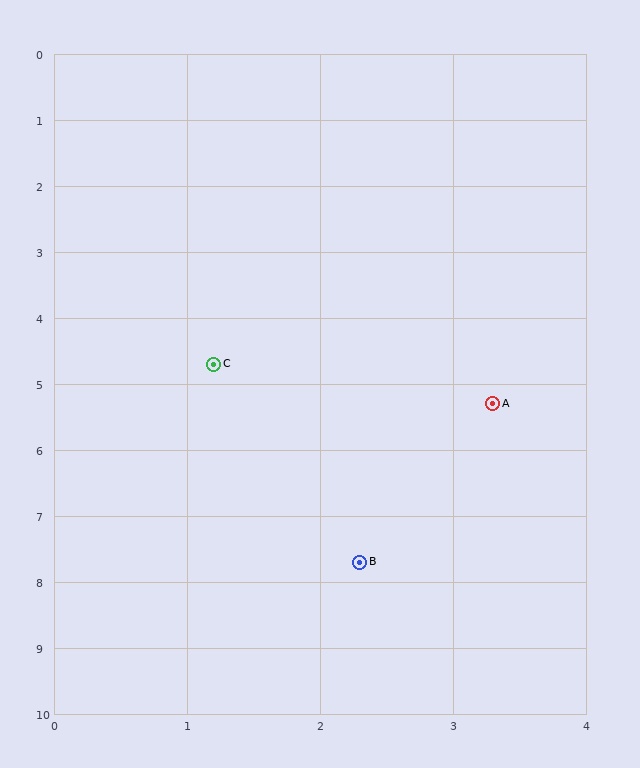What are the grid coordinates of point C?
Point C is at approximately (1.2, 4.7).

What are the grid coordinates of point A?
Point A is at approximately (3.3, 5.3).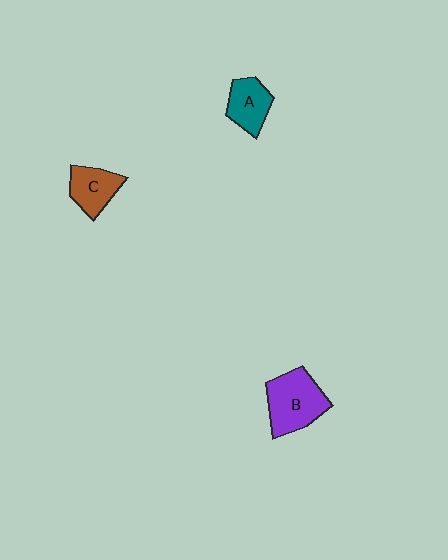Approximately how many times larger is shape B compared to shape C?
Approximately 1.5 times.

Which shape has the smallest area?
Shape A (teal).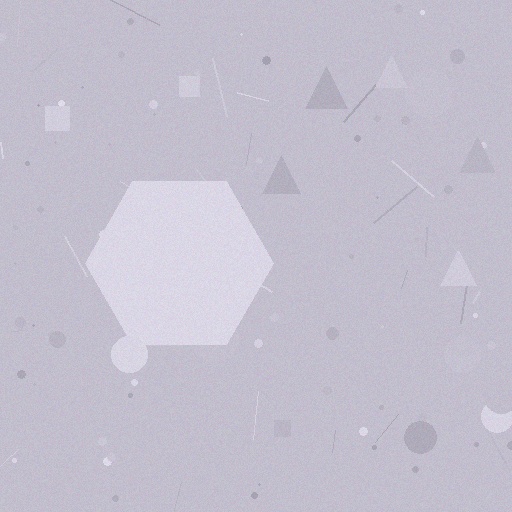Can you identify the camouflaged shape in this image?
The camouflaged shape is a hexagon.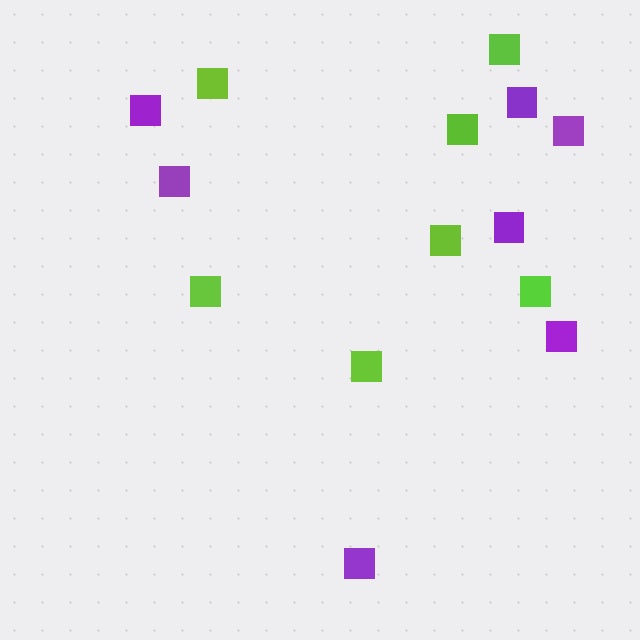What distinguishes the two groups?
There are 2 groups: one group of lime squares (7) and one group of purple squares (7).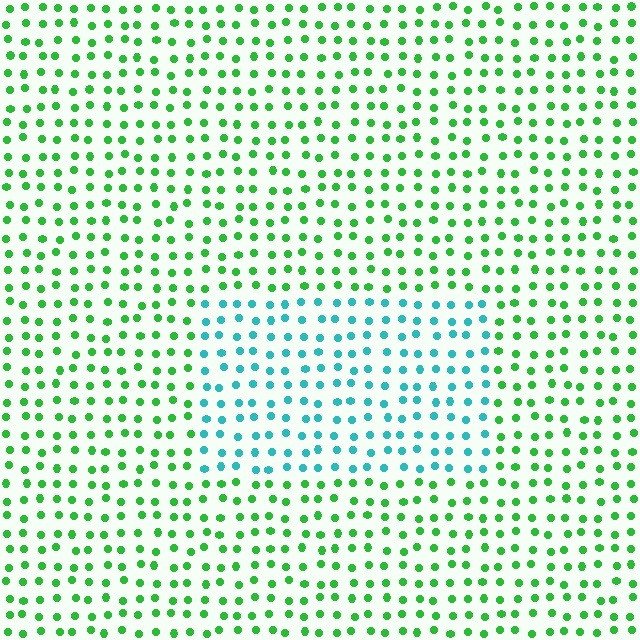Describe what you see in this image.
The image is filled with small green elements in a uniform arrangement. A rectangle-shaped region is visible where the elements are tinted to a slightly different hue, forming a subtle color boundary.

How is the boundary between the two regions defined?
The boundary is defined purely by a slight shift in hue (about 54 degrees). Spacing, size, and orientation are identical on both sides.